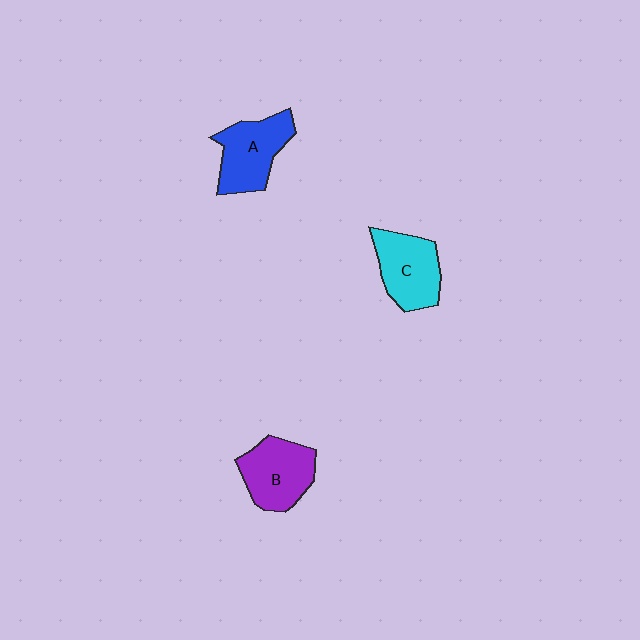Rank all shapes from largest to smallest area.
From largest to smallest: A (blue), B (purple), C (cyan).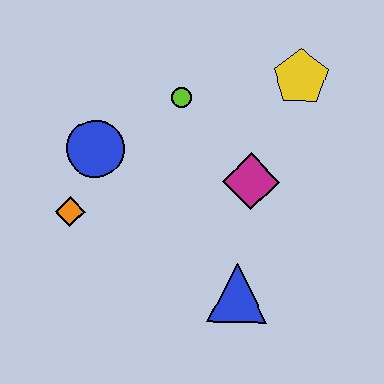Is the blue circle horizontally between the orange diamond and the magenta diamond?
Yes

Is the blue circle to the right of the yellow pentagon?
No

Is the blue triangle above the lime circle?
No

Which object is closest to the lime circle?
The blue circle is closest to the lime circle.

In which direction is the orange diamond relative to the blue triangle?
The orange diamond is to the left of the blue triangle.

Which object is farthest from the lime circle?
The blue triangle is farthest from the lime circle.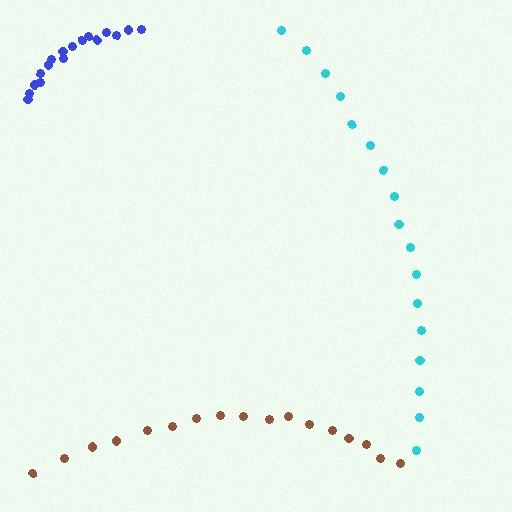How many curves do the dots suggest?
There are 3 distinct paths.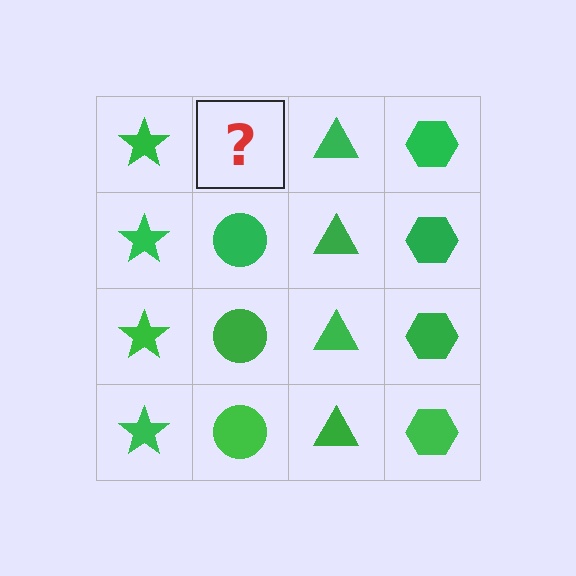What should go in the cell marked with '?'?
The missing cell should contain a green circle.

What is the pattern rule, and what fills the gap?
The rule is that each column has a consistent shape. The gap should be filled with a green circle.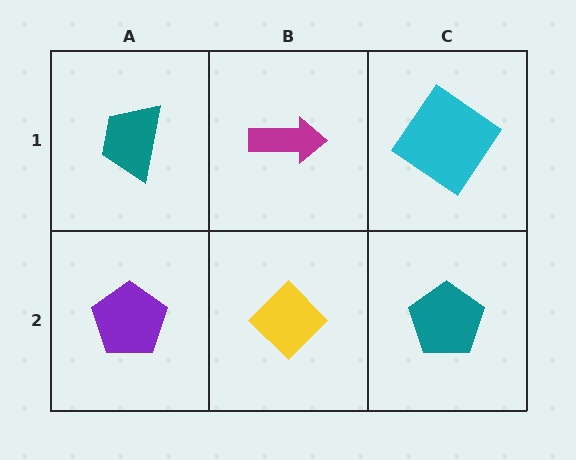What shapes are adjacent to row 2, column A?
A teal trapezoid (row 1, column A), a yellow diamond (row 2, column B).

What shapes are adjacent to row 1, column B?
A yellow diamond (row 2, column B), a teal trapezoid (row 1, column A), a cyan diamond (row 1, column C).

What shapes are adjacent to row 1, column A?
A purple pentagon (row 2, column A), a magenta arrow (row 1, column B).